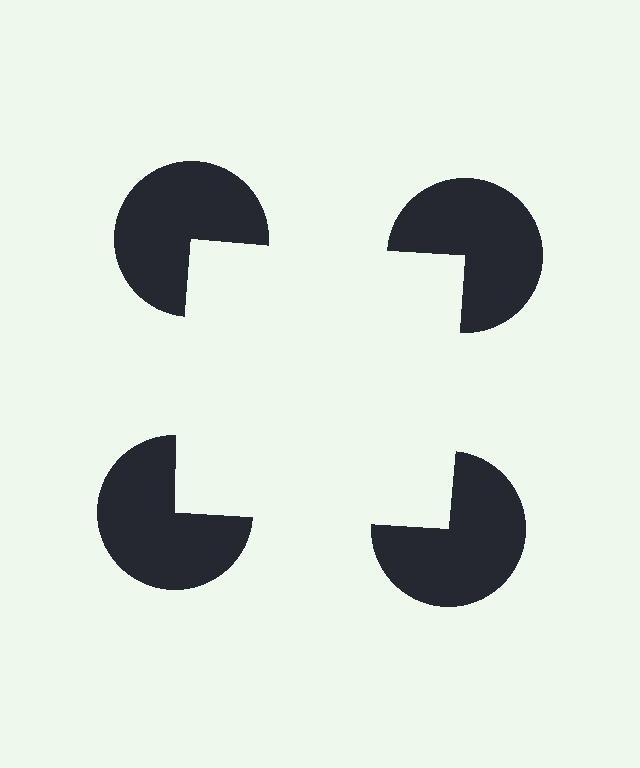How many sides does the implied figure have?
4 sides.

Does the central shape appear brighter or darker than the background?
It typically appears slightly brighter than the background, even though no actual brightness change is drawn.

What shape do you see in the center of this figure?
An illusory square — its edges are inferred from the aligned wedge cuts in the pac-man discs, not physically drawn.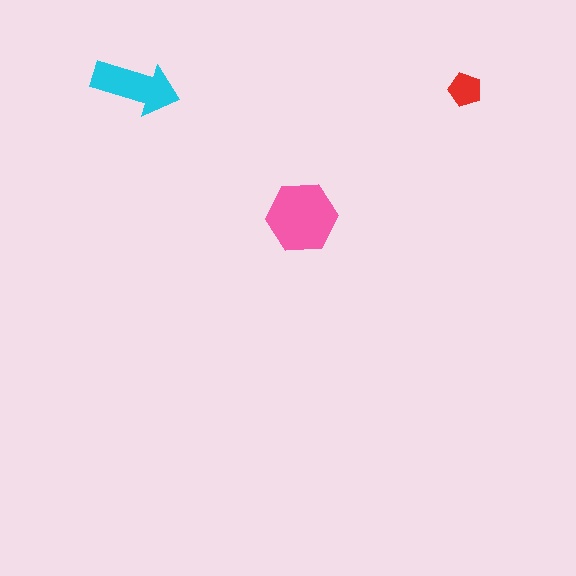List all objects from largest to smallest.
The pink hexagon, the cyan arrow, the red pentagon.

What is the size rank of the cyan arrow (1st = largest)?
2nd.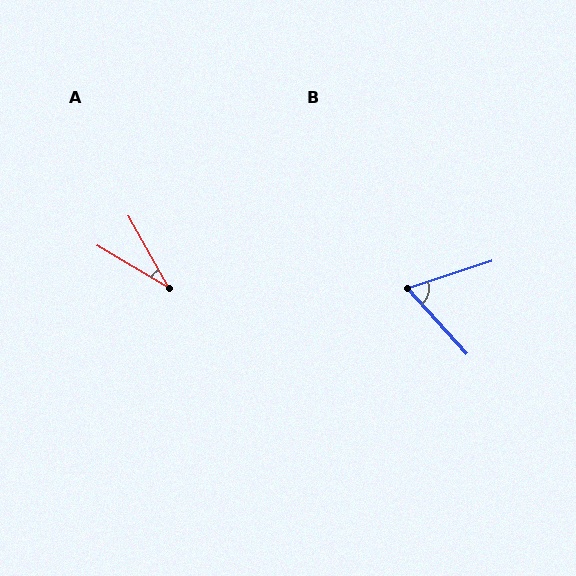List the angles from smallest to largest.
A (30°), B (66°).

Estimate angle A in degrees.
Approximately 30 degrees.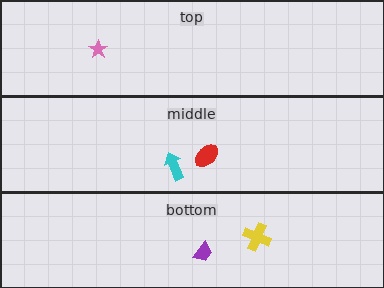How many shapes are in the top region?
1.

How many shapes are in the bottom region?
2.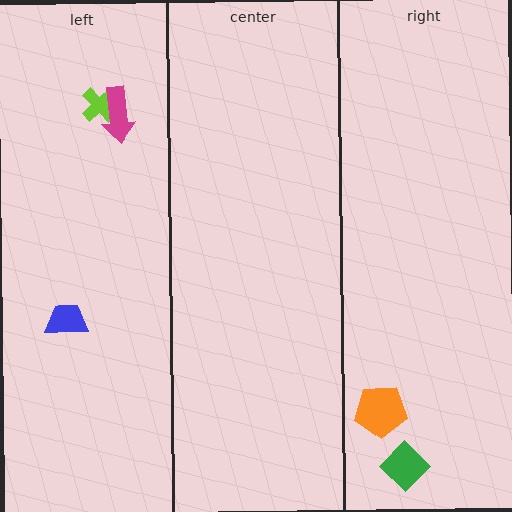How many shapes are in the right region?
2.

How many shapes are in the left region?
3.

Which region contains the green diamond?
The right region.